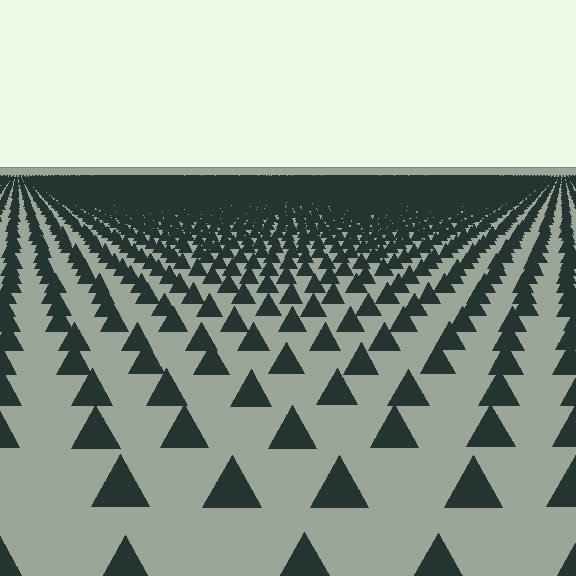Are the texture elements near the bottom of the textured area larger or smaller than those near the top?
Larger. Near the bottom, elements are closer to the viewer and appear at a bigger on-screen size.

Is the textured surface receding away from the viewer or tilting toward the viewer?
The surface is receding away from the viewer. Texture elements get smaller and denser toward the top.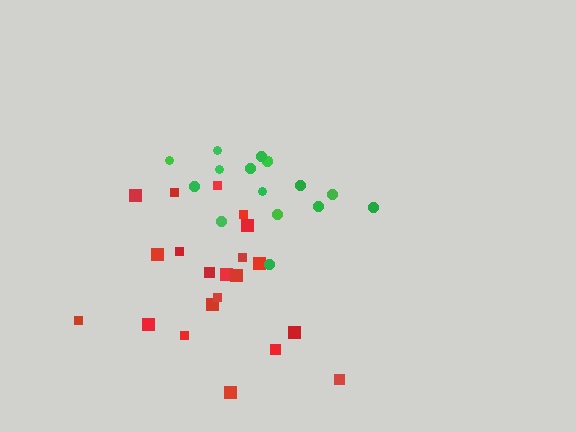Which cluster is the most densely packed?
Green.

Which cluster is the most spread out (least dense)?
Red.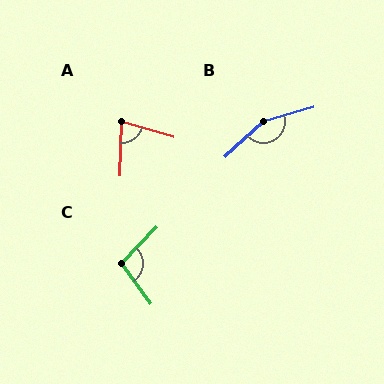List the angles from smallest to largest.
A (74°), C (100°), B (153°).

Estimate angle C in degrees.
Approximately 100 degrees.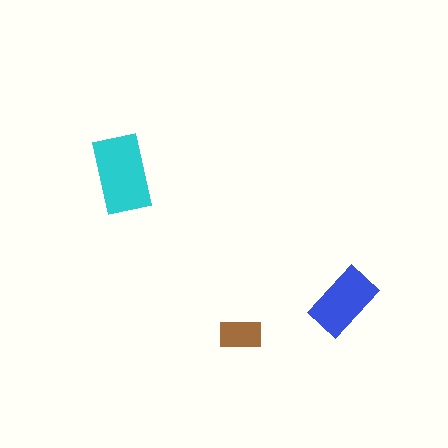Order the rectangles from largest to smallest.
the cyan one, the blue one, the brown one.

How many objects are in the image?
There are 3 objects in the image.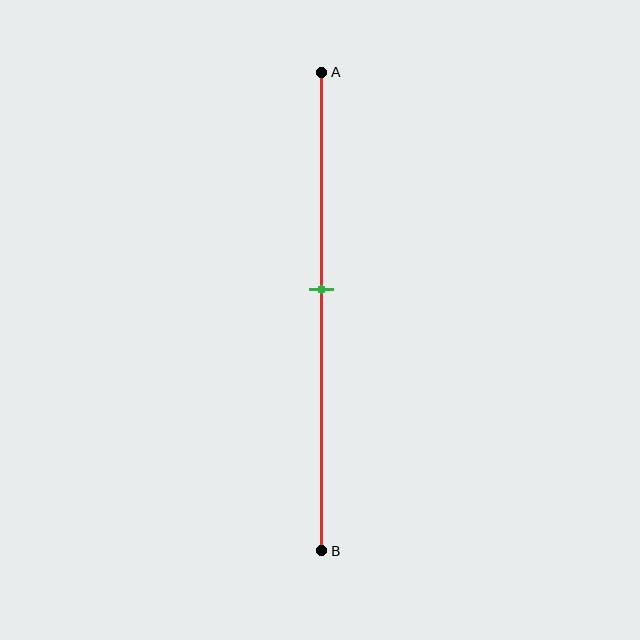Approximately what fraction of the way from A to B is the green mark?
The green mark is approximately 45% of the way from A to B.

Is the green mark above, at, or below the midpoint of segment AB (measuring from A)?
The green mark is above the midpoint of segment AB.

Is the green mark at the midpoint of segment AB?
No, the mark is at about 45% from A, not at the 50% midpoint.